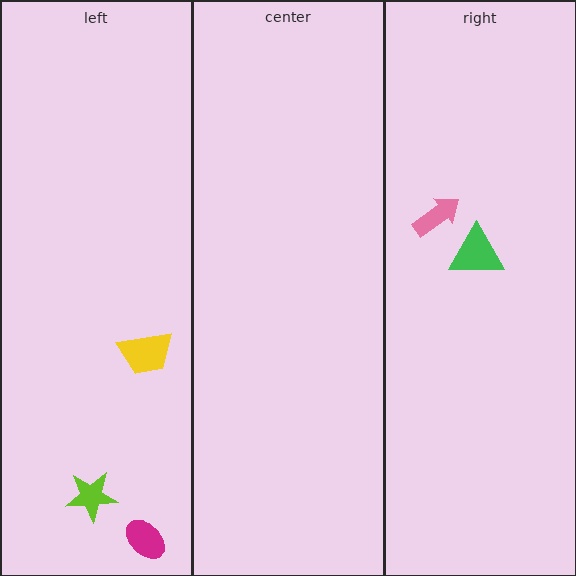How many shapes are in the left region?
3.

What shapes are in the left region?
The yellow trapezoid, the lime star, the magenta ellipse.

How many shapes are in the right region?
2.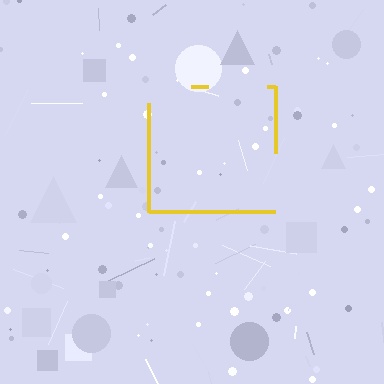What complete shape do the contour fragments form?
The contour fragments form a square.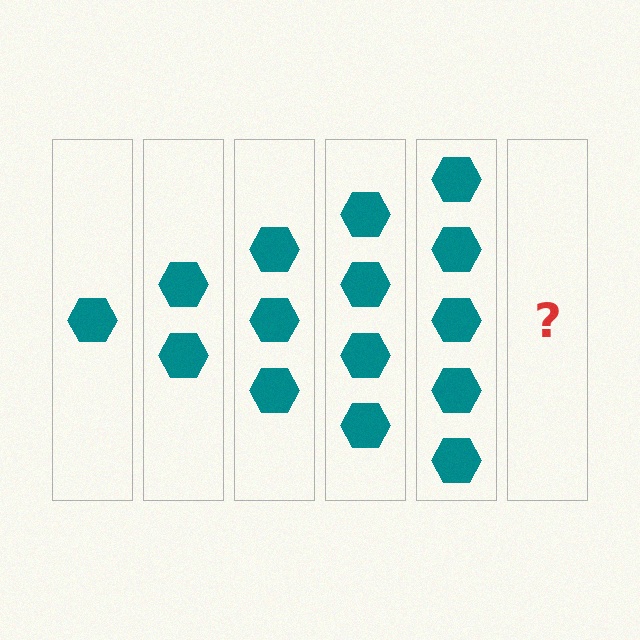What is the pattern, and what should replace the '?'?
The pattern is that each step adds one more hexagon. The '?' should be 6 hexagons.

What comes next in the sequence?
The next element should be 6 hexagons.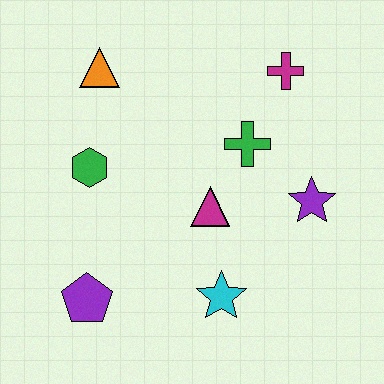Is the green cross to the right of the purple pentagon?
Yes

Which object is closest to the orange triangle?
The green hexagon is closest to the orange triangle.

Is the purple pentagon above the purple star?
No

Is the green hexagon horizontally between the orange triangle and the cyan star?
No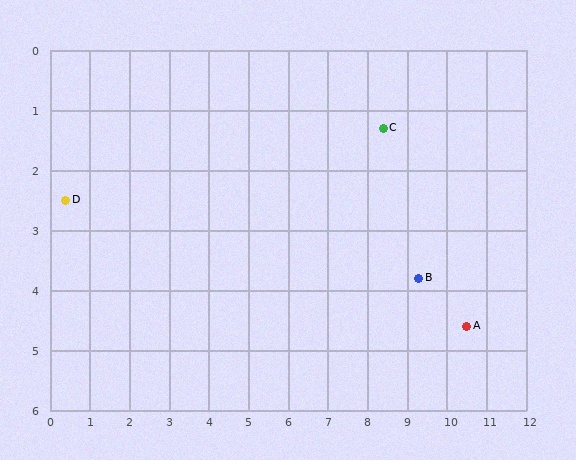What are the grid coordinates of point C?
Point C is at approximately (8.4, 1.3).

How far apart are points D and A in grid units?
Points D and A are about 10.3 grid units apart.